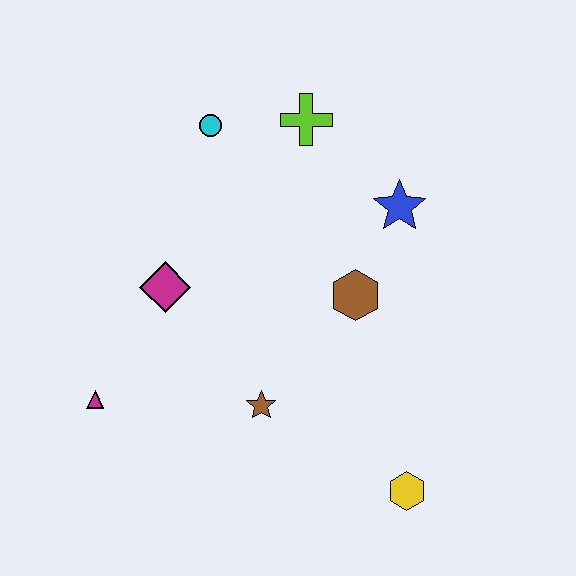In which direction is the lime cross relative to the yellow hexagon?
The lime cross is above the yellow hexagon.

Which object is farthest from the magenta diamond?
The yellow hexagon is farthest from the magenta diamond.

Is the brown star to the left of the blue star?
Yes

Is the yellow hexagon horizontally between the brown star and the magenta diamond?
No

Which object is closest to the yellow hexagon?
The brown star is closest to the yellow hexagon.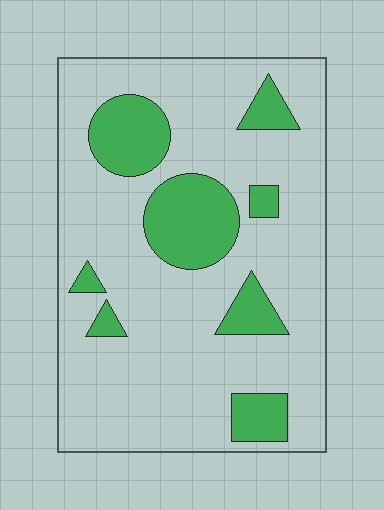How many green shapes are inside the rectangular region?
8.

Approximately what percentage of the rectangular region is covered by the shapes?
Approximately 20%.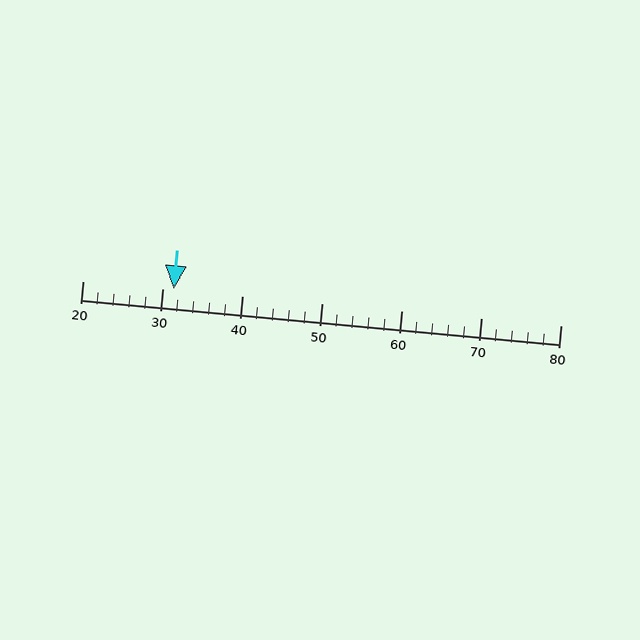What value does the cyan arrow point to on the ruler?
The cyan arrow points to approximately 31.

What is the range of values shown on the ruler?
The ruler shows values from 20 to 80.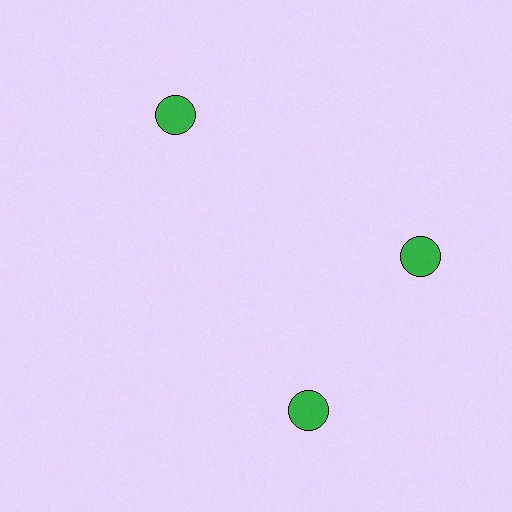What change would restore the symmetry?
The symmetry would be restored by rotating it back into even spacing with its neighbors so that all 3 circles sit at equal angles and equal distance from the center.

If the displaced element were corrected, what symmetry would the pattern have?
It would have 3-fold rotational symmetry — the pattern would map onto itself every 120 degrees.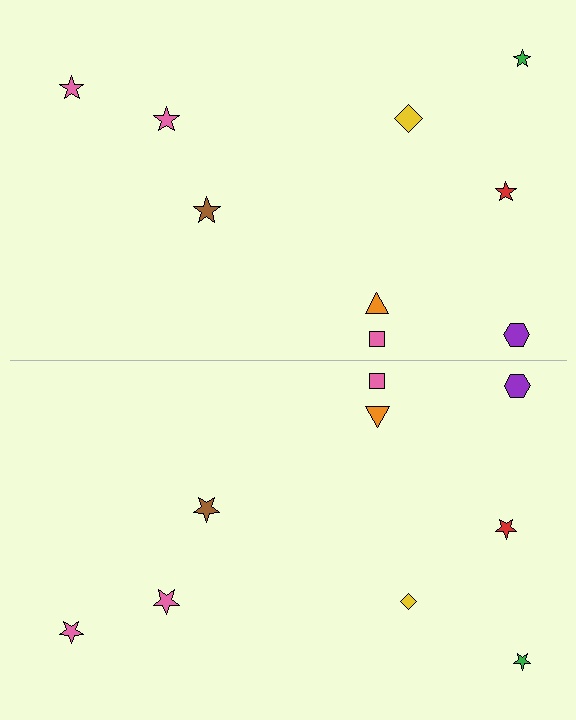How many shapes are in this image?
There are 18 shapes in this image.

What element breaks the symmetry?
The yellow diamond on the bottom side has a different size than its mirror counterpart.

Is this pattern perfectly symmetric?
No, the pattern is not perfectly symmetric. The yellow diamond on the bottom side has a different size than its mirror counterpart.